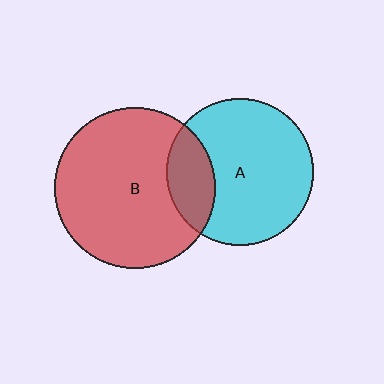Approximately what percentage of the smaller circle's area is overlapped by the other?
Approximately 20%.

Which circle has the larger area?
Circle B (red).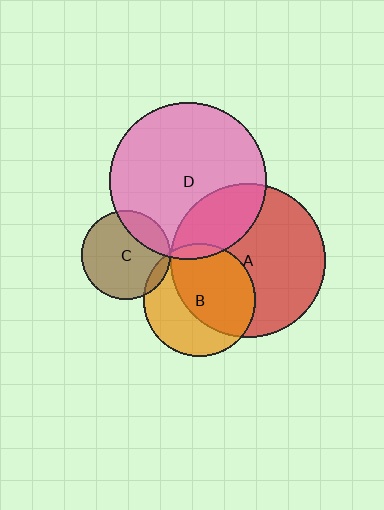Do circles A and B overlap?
Yes.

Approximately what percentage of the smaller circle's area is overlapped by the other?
Approximately 60%.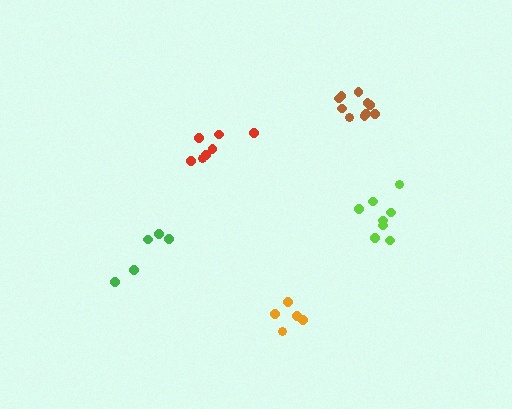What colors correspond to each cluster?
The clusters are colored: brown, orange, green, red, lime.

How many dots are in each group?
Group 1: 10 dots, Group 2: 5 dots, Group 3: 5 dots, Group 4: 7 dots, Group 5: 8 dots (35 total).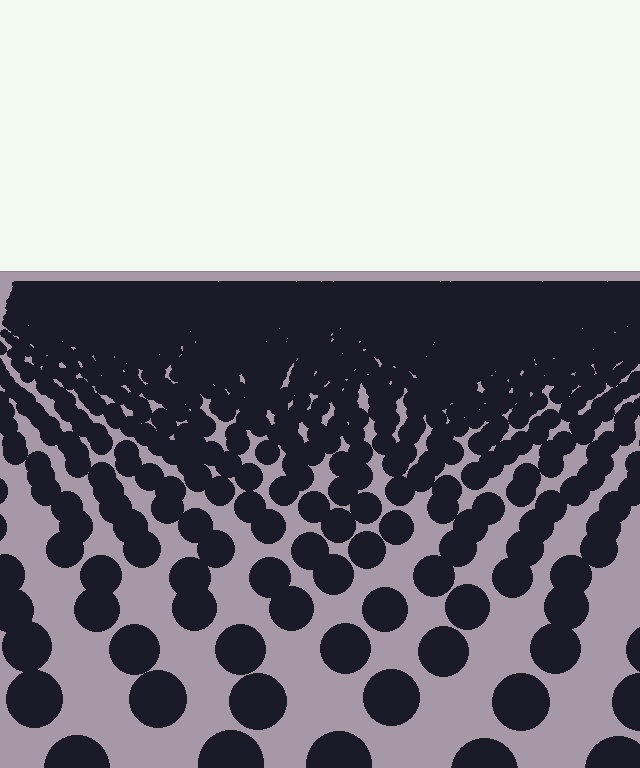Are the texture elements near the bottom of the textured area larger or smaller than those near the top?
Larger. Near the bottom, elements are closer to the viewer and appear at a bigger on-screen size.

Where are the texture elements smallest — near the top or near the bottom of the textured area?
Near the top.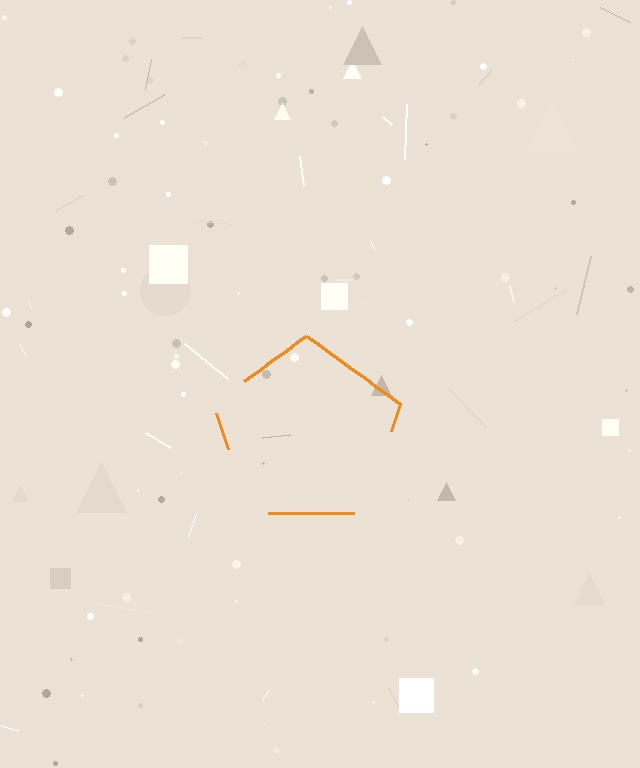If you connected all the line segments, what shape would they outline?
They would outline a pentagon.